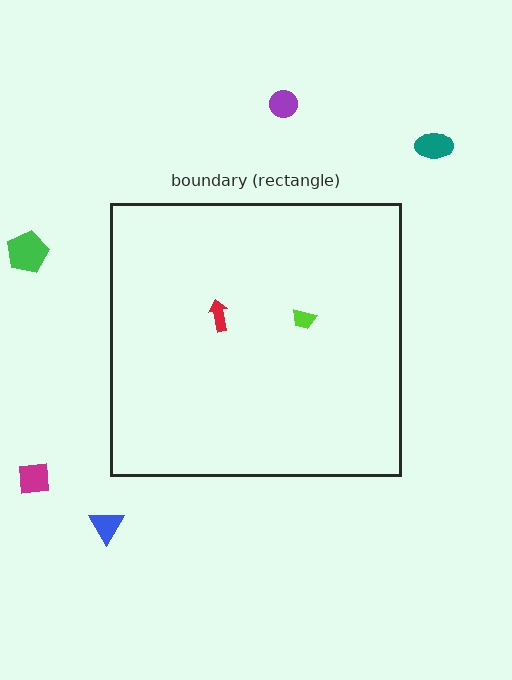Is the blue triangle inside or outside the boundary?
Outside.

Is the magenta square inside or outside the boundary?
Outside.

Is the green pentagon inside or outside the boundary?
Outside.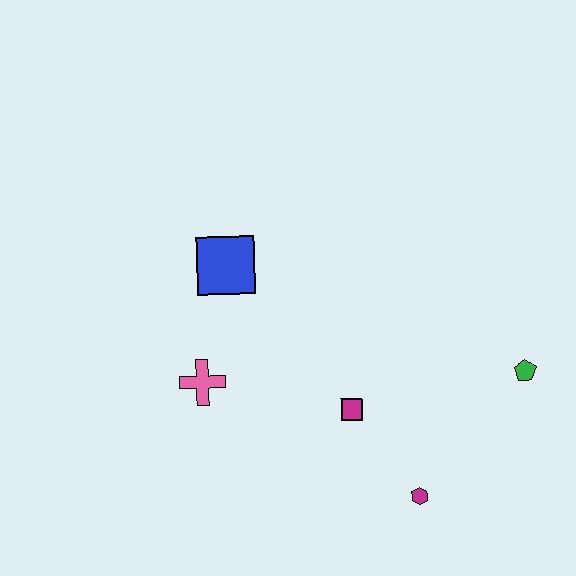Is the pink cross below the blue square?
Yes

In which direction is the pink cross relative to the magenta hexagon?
The pink cross is to the left of the magenta hexagon.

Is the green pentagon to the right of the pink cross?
Yes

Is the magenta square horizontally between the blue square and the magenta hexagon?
Yes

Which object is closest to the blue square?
The pink cross is closest to the blue square.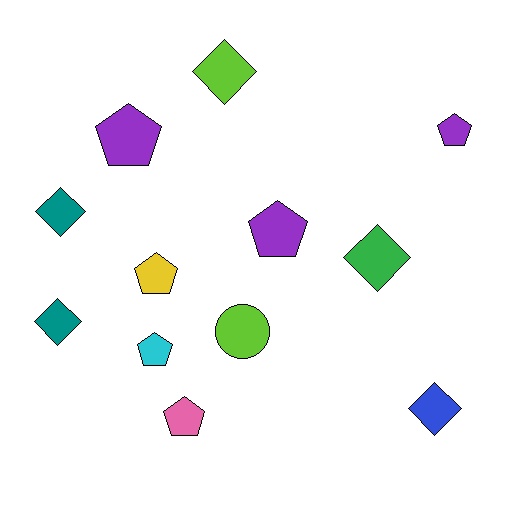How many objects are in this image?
There are 12 objects.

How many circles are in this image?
There is 1 circle.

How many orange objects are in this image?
There are no orange objects.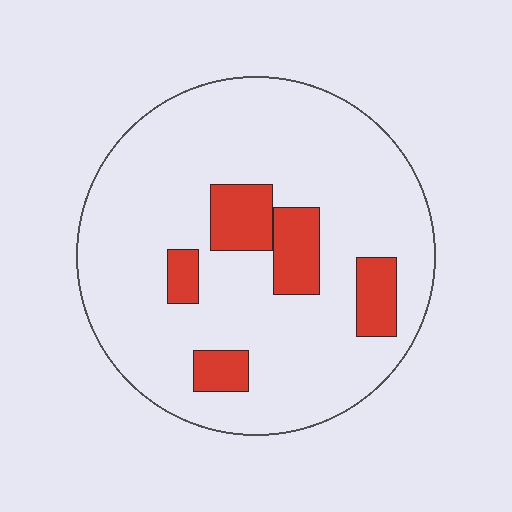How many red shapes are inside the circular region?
5.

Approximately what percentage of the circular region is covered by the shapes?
Approximately 15%.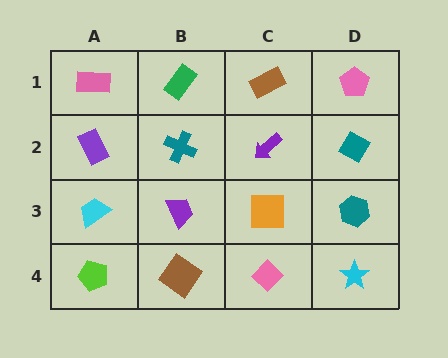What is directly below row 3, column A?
A lime pentagon.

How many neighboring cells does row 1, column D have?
2.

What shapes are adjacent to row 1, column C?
A purple arrow (row 2, column C), a green rectangle (row 1, column B), a pink pentagon (row 1, column D).